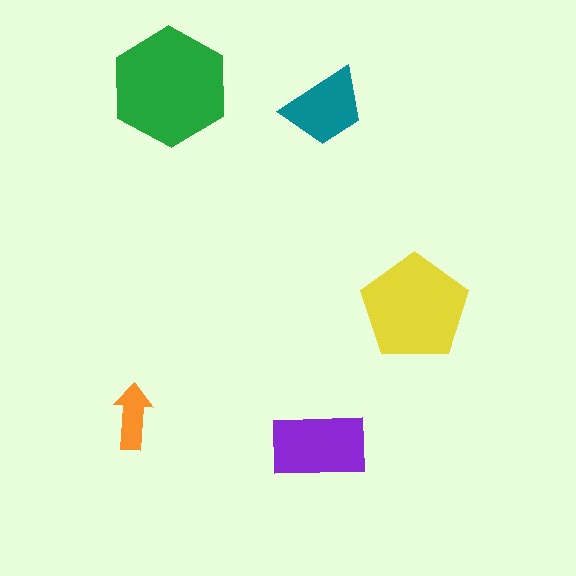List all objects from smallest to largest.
The orange arrow, the teal trapezoid, the purple rectangle, the yellow pentagon, the green hexagon.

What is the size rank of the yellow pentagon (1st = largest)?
2nd.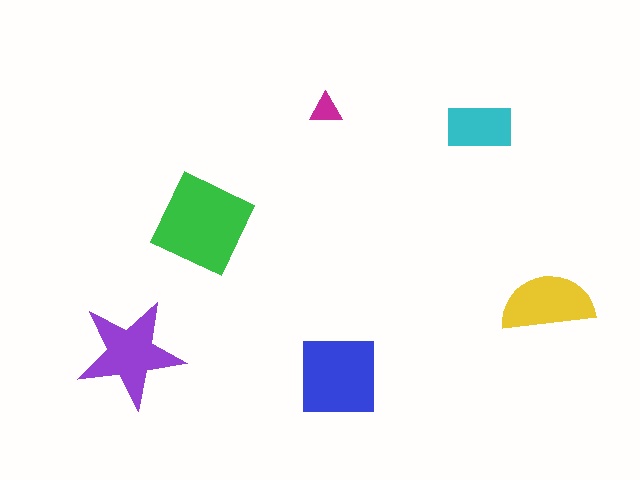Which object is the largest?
The green diamond.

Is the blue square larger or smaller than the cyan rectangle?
Larger.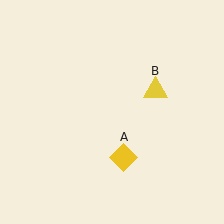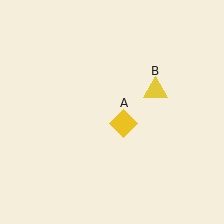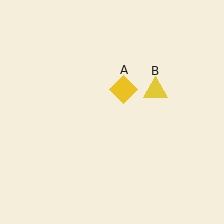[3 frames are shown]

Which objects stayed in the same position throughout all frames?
Yellow triangle (object B) remained stationary.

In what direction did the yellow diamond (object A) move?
The yellow diamond (object A) moved up.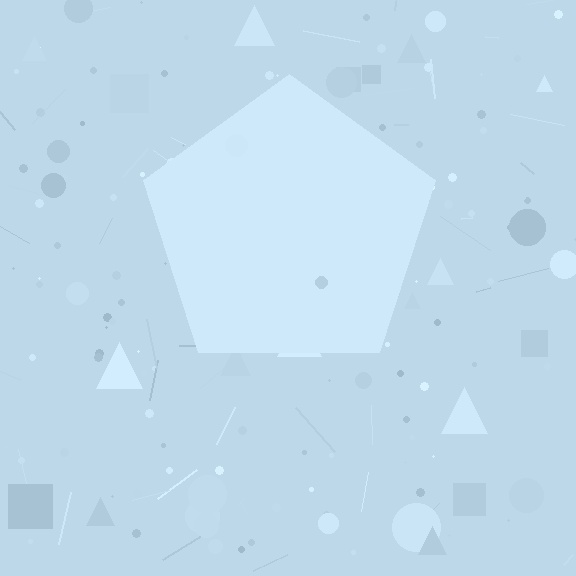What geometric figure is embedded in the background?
A pentagon is embedded in the background.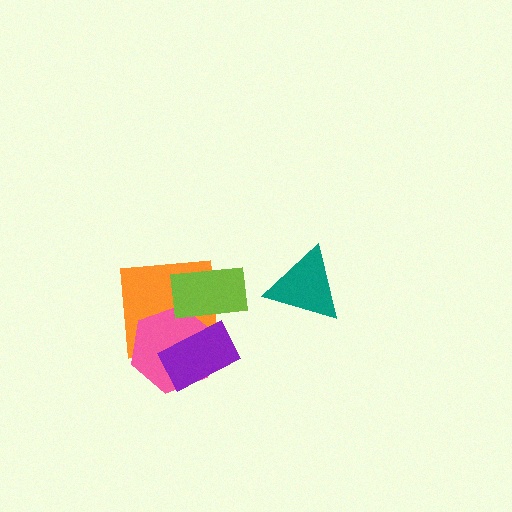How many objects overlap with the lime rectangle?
3 objects overlap with the lime rectangle.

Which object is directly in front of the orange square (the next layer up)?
The pink hexagon is directly in front of the orange square.